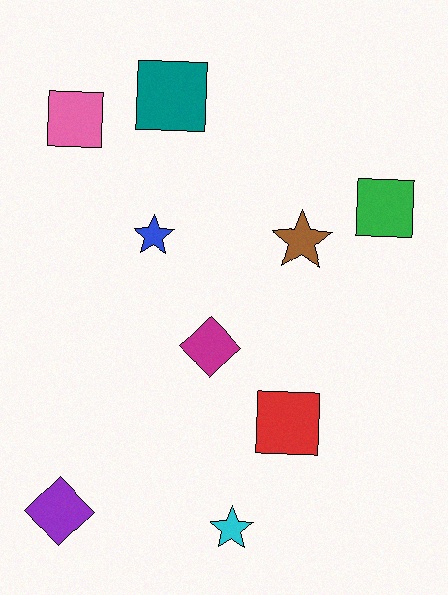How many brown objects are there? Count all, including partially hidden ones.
There is 1 brown object.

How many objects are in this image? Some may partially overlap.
There are 9 objects.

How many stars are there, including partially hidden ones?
There are 3 stars.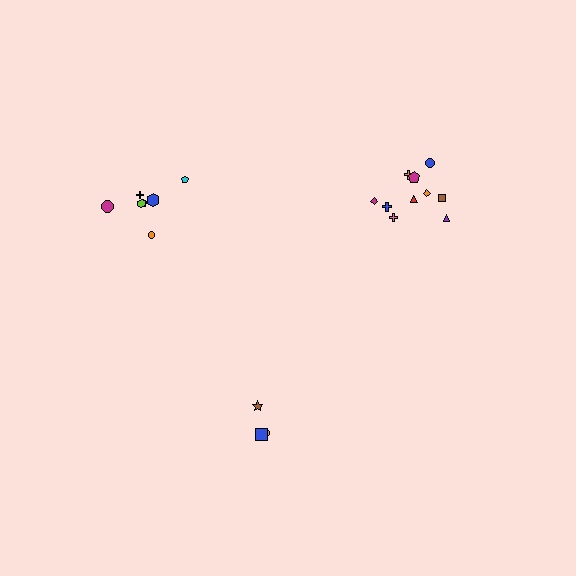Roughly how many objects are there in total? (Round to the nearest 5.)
Roughly 20 objects in total.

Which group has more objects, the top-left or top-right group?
The top-right group.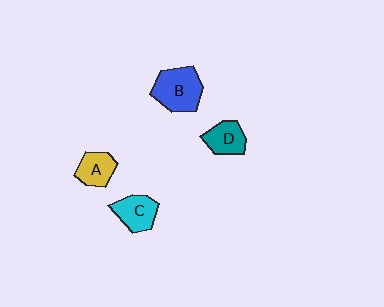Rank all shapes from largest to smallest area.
From largest to smallest: B (blue), C (cyan), D (teal), A (yellow).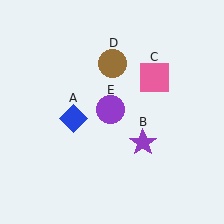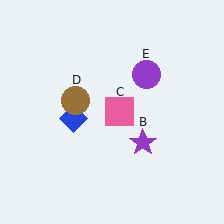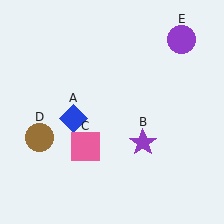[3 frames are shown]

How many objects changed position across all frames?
3 objects changed position: pink square (object C), brown circle (object D), purple circle (object E).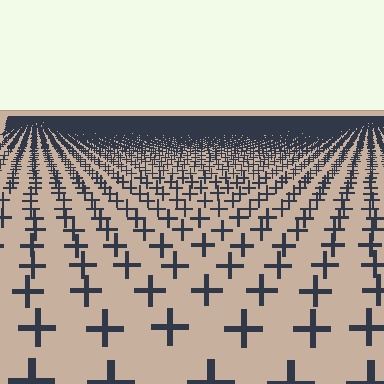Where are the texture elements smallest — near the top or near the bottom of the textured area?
Near the top.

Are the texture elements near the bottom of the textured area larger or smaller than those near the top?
Larger. Near the bottom, elements are closer to the viewer and appear at a bigger on-screen size.